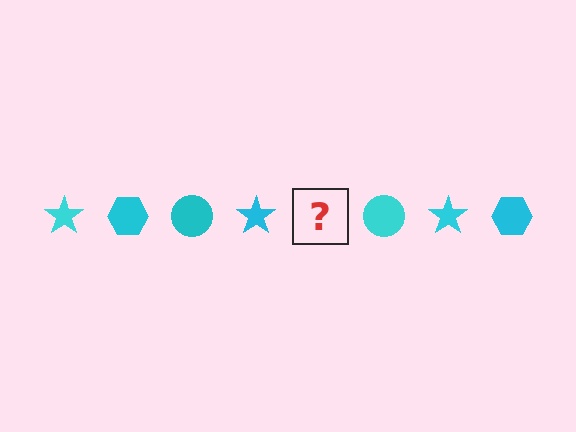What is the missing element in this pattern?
The missing element is a cyan hexagon.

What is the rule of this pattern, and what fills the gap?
The rule is that the pattern cycles through star, hexagon, circle shapes in cyan. The gap should be filled with a cyan hexagon.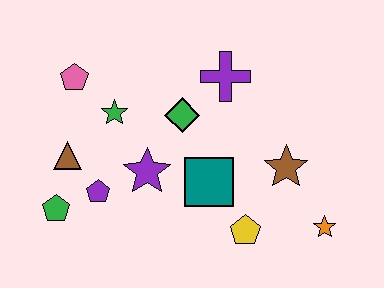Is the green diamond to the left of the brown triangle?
No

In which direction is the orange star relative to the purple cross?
The orange star is below the purple cross.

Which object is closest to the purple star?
The purple pentagon is closest to the purple star.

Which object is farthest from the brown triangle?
The orange star is farthest from the brown triangle.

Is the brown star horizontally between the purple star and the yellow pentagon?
No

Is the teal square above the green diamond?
No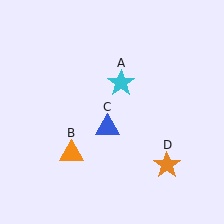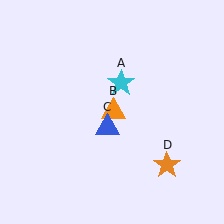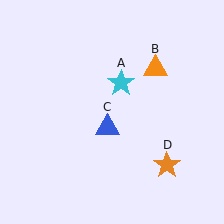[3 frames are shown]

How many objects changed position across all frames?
1 object changed position: orange triangle (object B).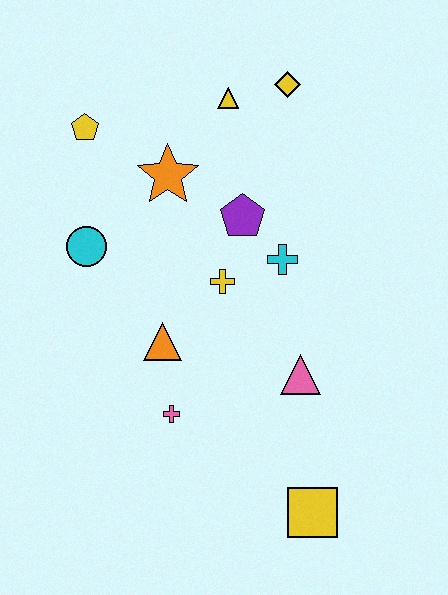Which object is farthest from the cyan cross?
The yellow square is farthest from the cyan cross.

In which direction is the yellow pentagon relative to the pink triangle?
The yellow pentagon is above the pink triangle.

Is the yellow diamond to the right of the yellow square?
No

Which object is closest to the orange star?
The purple pentagon is closest to the orange star.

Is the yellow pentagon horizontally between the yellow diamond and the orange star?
No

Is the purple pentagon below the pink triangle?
No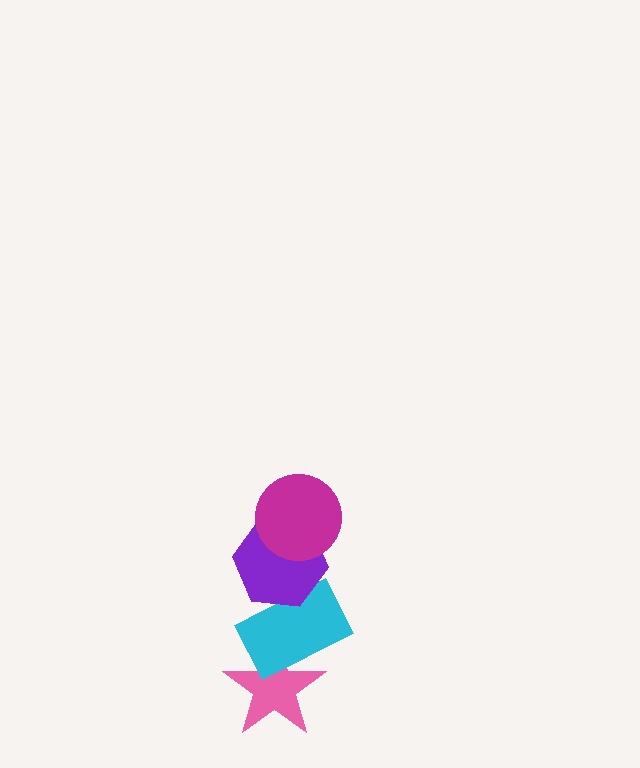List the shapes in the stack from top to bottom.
From top to bottom: the magenta circle, the purple hexagon, the cyan rectangle, the pink star.